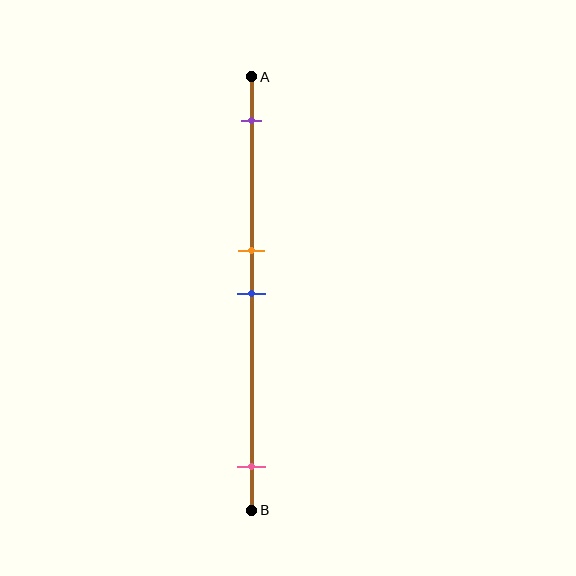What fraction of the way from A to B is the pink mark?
The pink mark is approximately 90% (0.9) of the way from A to B.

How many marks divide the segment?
There are 4 marks dividing the segment.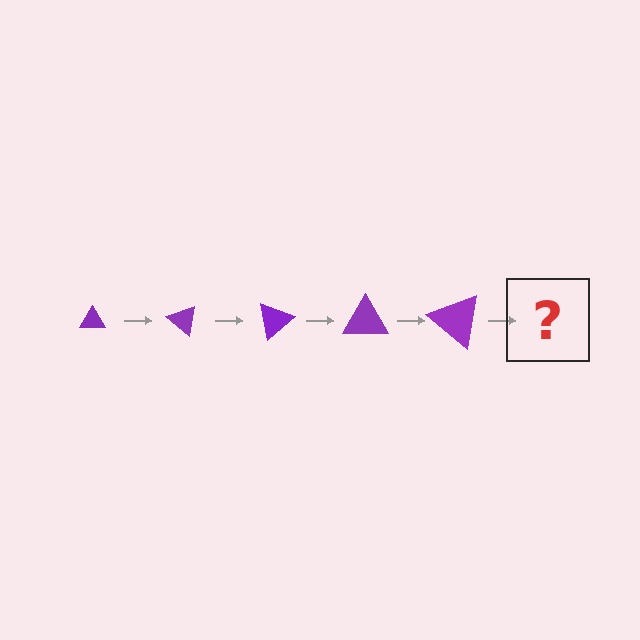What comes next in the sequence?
The next element should be a triangle, larger than the previous one and rotated 200 degrees from the start.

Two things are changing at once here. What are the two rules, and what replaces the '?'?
The two rules are that the triangle grows larger each step and it rotates 40 degrees each step. The '?' should be a triangle, larger than the previous one and rotated 200 degrees from the start.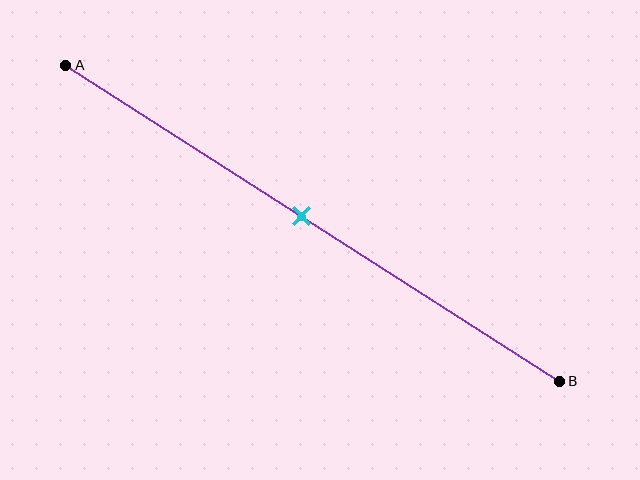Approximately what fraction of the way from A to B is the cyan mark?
The cyan mark is approximately 50% of the way from A to B.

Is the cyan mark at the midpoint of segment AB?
Yes, the mark is approximately at the midpoint.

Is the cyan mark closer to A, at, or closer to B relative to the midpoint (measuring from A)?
The cyan mark is approximately at the midpoint of segment AB.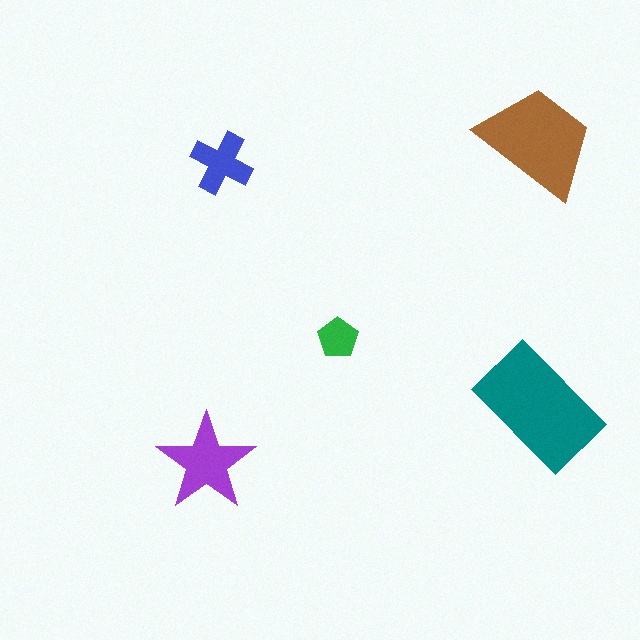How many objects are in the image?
There are 5 objects in the image.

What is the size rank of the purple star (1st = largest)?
3rd.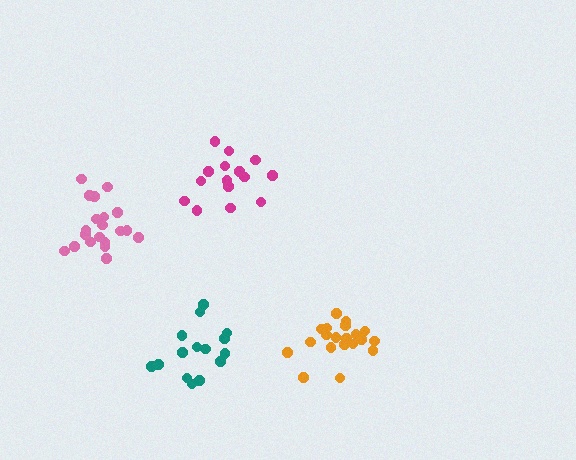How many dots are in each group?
Group 1: 15 dots, Group 2: 15 dots, Group 3: 20 dots, Group 4: 21 dots (71 total).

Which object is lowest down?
The teal cluster is bottommost.